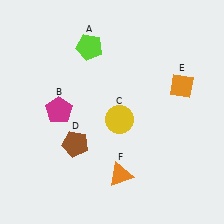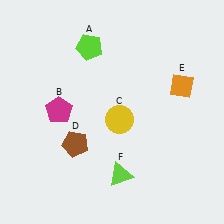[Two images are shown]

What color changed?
The triangle (F) changed from orange in Image 1 to lime in Image 2.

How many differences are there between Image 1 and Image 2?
There is 1 difference between the two images.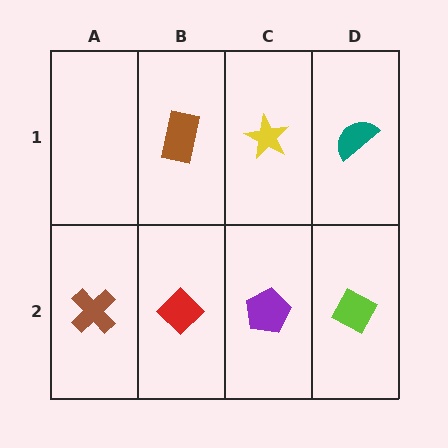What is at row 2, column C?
A purple pentagon.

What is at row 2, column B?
A red diamond.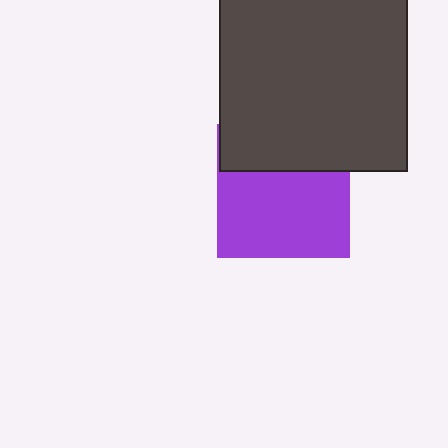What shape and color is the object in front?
The object in front is a dark gray square.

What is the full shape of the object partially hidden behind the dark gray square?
The partially hidden object is a purple square.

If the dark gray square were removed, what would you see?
You would see the complete purple square.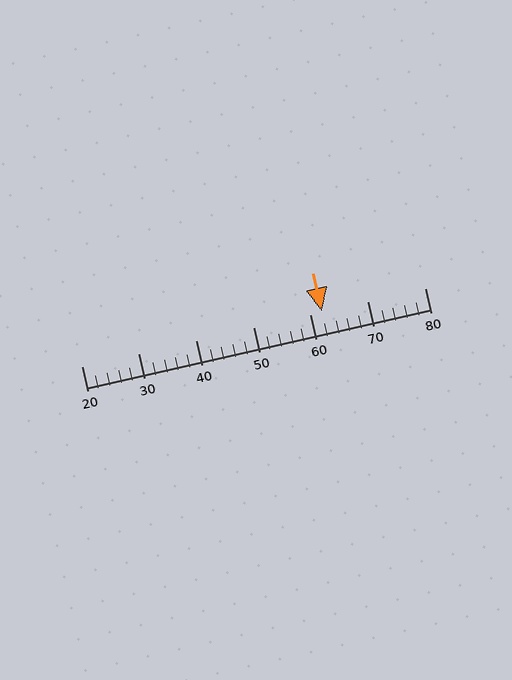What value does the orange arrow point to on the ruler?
The orange arrow points to approximately 62.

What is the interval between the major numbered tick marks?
The major tick marks are spaced 10 units apart.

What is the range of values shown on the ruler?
The ruler shows values from 20 to 80.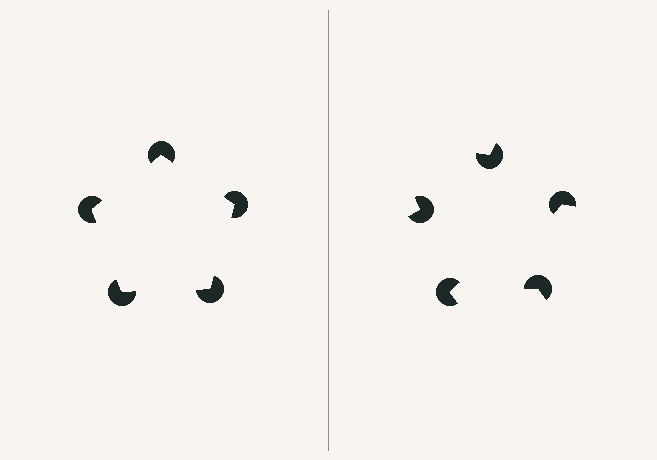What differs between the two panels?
The pac-man discs are positioned identically on both sides; only the wedge orientations differ. On the left they align to a pentagon; on the right they are misaligned.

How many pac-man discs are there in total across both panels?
10 — 5 on each side.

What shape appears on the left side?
An illusory pentagon.